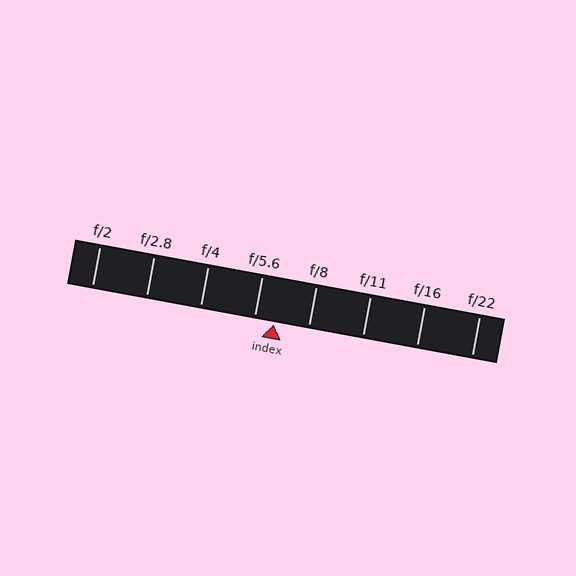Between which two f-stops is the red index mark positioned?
The index mark is between f/5.6 and f/8.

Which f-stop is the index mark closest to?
The index mark is closest to f/5.6.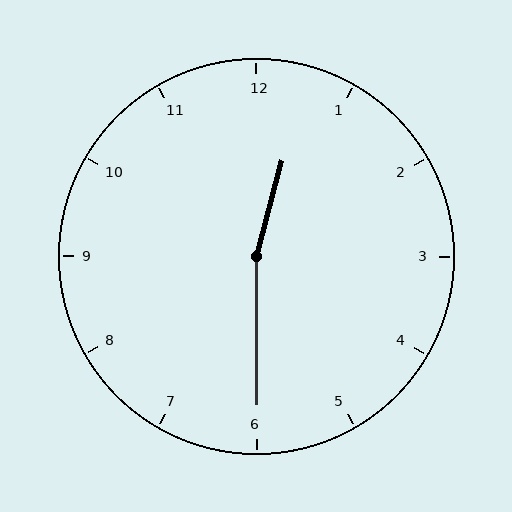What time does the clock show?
12:30.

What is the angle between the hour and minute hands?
Approximately 165 degrees.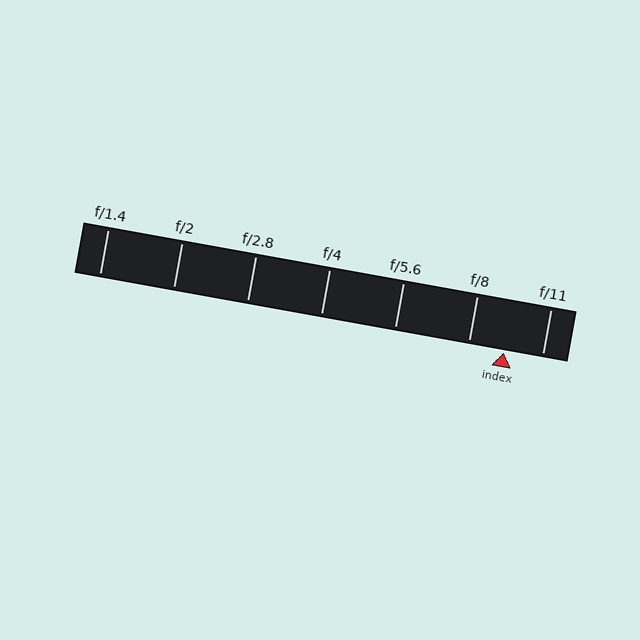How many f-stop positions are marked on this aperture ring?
There are 7 f-stop positions marked.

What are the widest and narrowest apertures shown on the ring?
The widest aperture shown is f/1.4 and the narrowest is f/11.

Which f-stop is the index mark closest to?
The index mark is closest to f/8.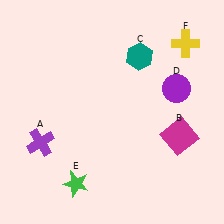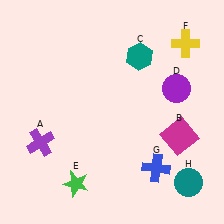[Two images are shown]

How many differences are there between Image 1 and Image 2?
There are 2 differences between the two images.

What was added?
A blue cross (G), a teal circle (H) were added in Image 2.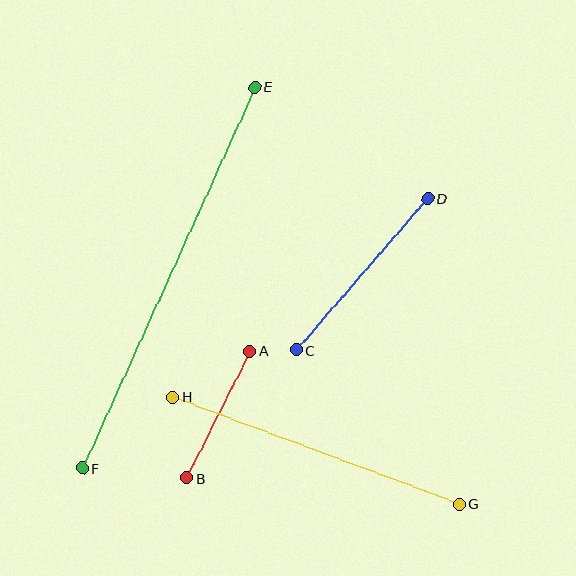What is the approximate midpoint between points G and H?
The midpoint is at approximately (316, 450) pixels.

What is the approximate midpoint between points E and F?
The midpoint is at approximately (168, 278) pixels.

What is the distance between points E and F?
The distance is approximately 419 pixels.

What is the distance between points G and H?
The distance is approximately 306 pixels.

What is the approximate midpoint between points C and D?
The midpoint is at approximately (362, 274) pixels.